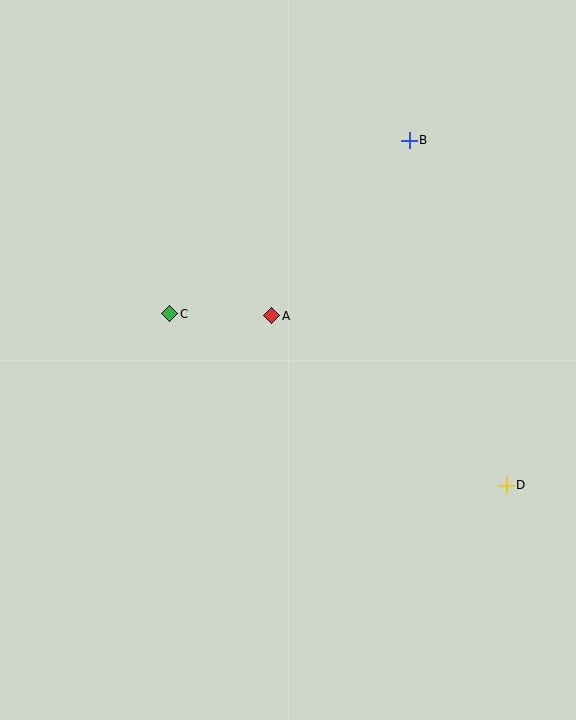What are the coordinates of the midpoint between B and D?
The midpoint between B and D is at (458, 313).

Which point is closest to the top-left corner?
Point C is closest to the top-left corner.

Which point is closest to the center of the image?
Point A at (272, 316) is closest to the center.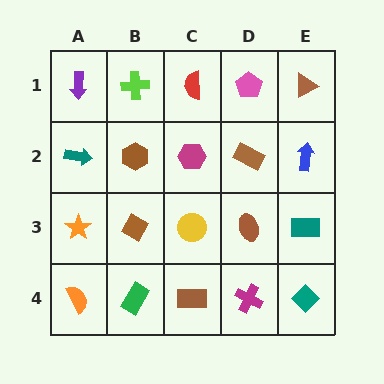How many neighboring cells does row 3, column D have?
4.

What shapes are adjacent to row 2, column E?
A brown triangle (row 1, column E), a teal rectangle (row 3, column E), a brown rectangle (row 2, column D).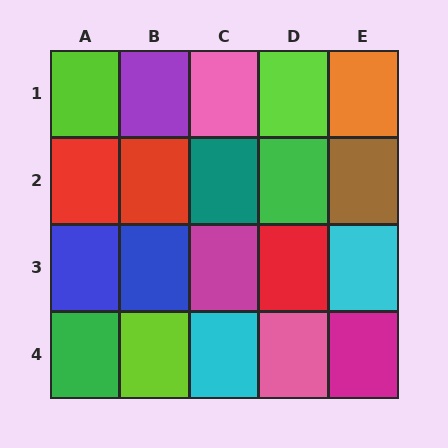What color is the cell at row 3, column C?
Magenta.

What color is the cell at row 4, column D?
Pink.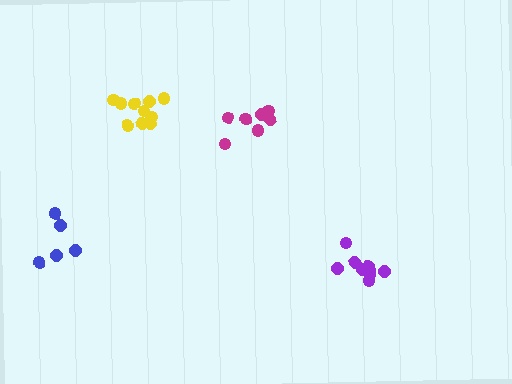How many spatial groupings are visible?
There are 4 spatial groupings.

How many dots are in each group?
Group 1: 8 dots, Group 2: 5 dots, Group 3: 10 dots, Group 4: 10 dots (33 total).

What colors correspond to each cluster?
The clusters are colored: magenta, blue, purple, yellow.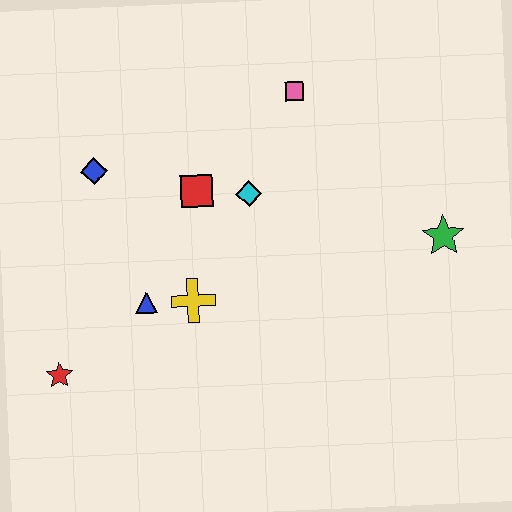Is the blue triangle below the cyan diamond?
Yes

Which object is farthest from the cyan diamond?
The red star is farthest from the cyan diamond.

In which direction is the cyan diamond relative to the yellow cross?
The cyan diamond is above the yellow cross.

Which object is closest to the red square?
The cyan diamond is closest to the red square.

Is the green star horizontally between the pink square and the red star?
No